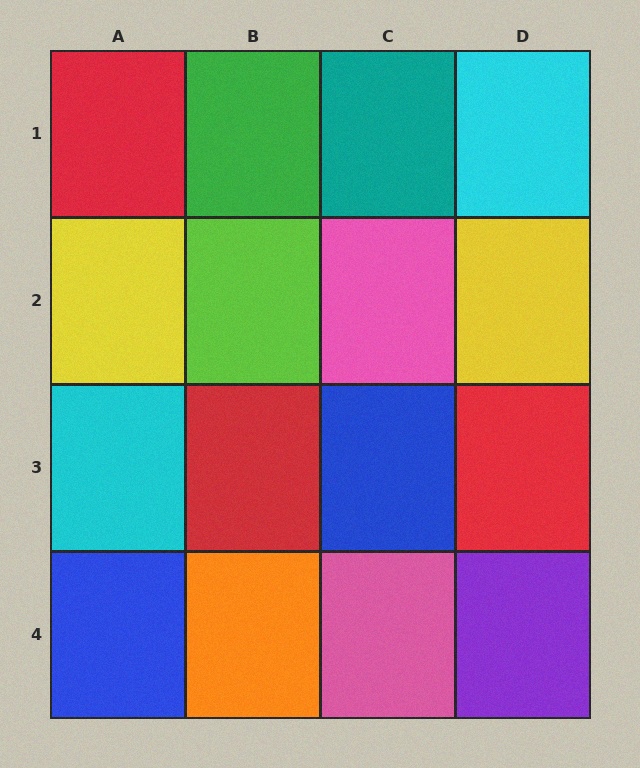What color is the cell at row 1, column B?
Green.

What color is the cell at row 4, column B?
Orange.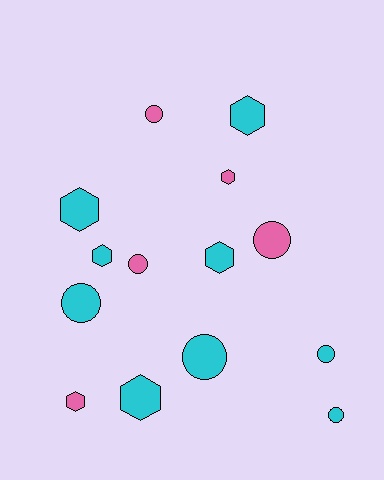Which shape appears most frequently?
Hexagon, with 7 objects.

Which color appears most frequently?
Cyan, with 9 objects.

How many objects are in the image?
There are 14 objects.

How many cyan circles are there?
There are 4 cyan circles.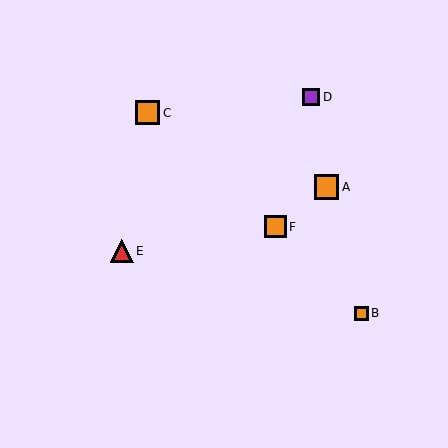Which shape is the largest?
The orange square (labeled A) is the largest.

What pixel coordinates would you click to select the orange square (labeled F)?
Click at (275, 227) to select the orange square F.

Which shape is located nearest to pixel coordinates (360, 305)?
The orange square (labeled B) at (361, 313) is nearest to that location.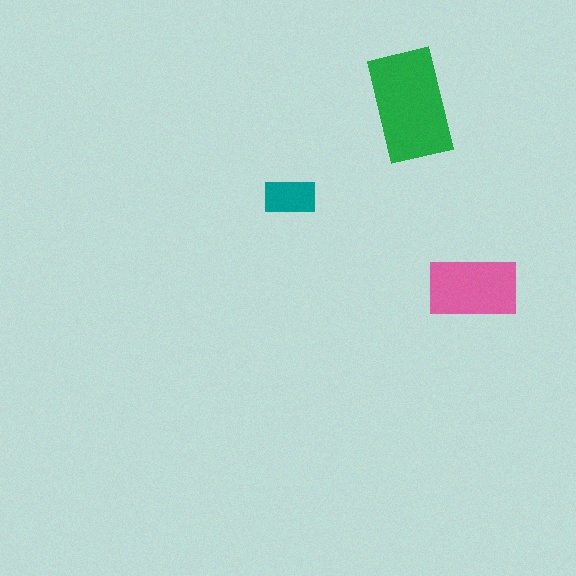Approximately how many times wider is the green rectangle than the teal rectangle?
About 2 times wider.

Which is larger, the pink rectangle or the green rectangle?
The green one.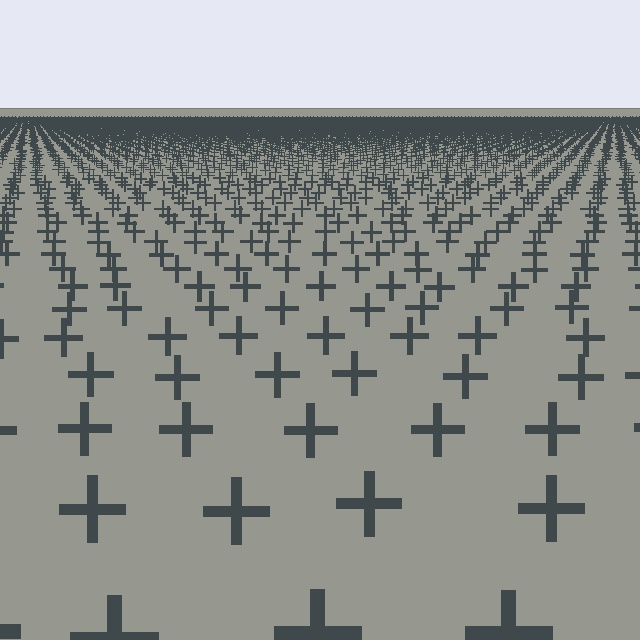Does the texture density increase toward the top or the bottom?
Density increases toward the top.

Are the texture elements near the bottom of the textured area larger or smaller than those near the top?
Larger. Near the bottom, elements are closer to the viewer and appear at a bigger on-screen size.